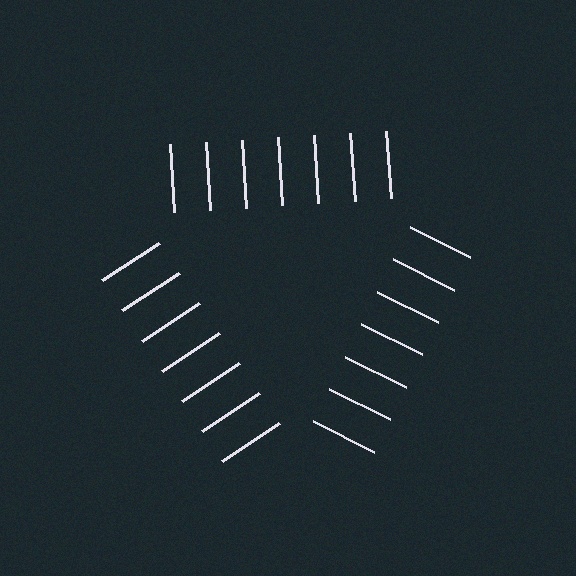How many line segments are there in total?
21 — 7 along each of the 3 edges.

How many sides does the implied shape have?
3 sides — the line-ends trace a triangle.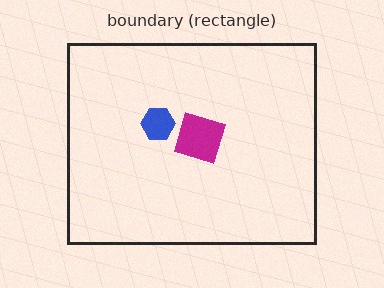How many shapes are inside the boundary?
2 inside, 0 outside.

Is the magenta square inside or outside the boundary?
Inside.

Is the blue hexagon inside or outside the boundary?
Inside.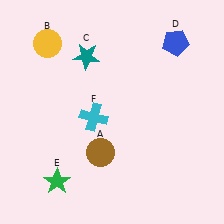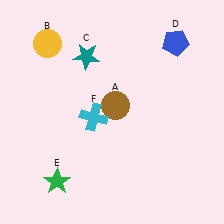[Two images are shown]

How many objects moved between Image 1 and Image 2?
1 object moved between the two images.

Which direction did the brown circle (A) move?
The brown circle (A) moved up.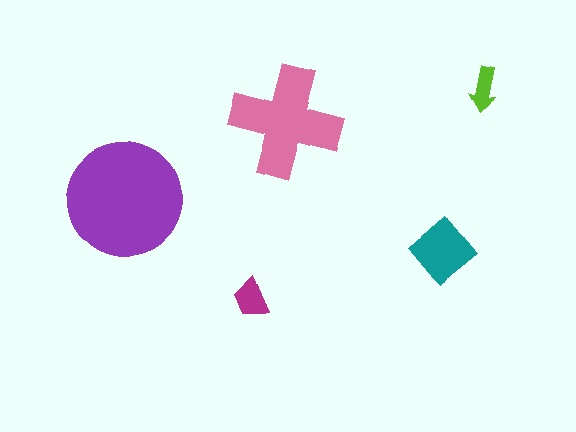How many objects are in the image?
There are 5 objects in the image.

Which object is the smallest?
The lime arrow.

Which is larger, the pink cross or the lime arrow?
The pink cross.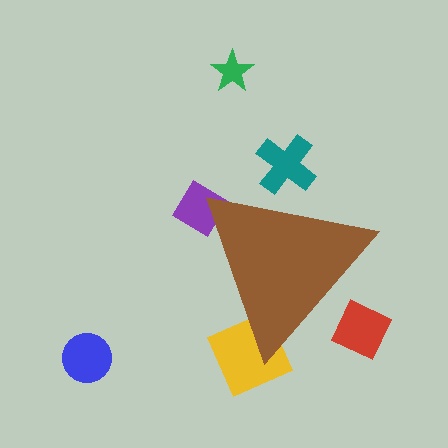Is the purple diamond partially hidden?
Yes, the purple diamond is partially hidden behind the brown triangle.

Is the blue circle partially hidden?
No, the blue circle is fully visible.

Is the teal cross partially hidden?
Yes, the teal cross is partially hidden behind the brown triangle.